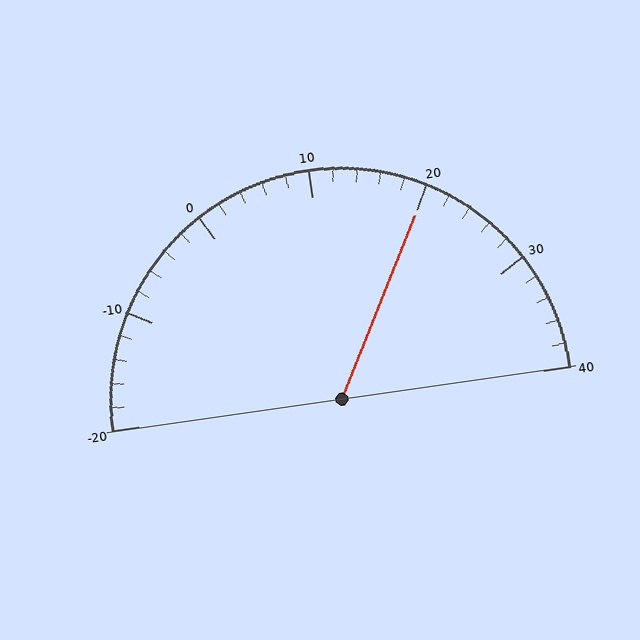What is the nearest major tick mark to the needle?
The nearest major tick mark is 20.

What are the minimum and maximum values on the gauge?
The gauge ranges from -20 to 40.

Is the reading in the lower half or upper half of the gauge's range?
The reading is in the upper half of the range (-20 to 40).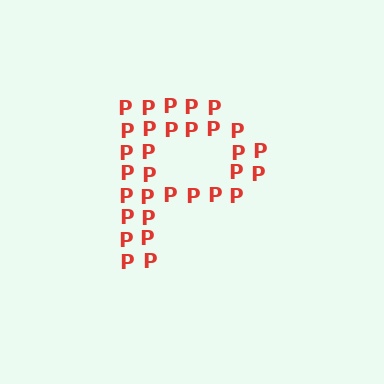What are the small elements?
The small elements are letter P's.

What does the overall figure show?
The overall figure shows the letter P.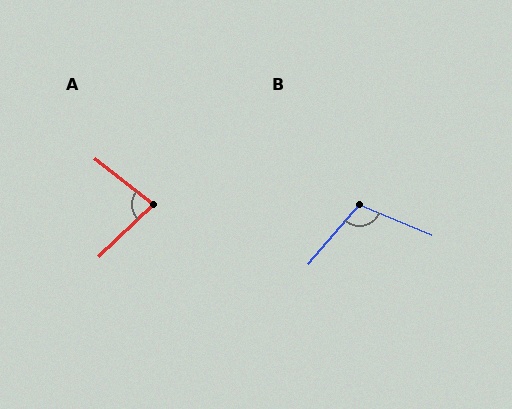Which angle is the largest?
B, at approximately 108 degrees.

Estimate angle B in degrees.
Approximately 108 degrees.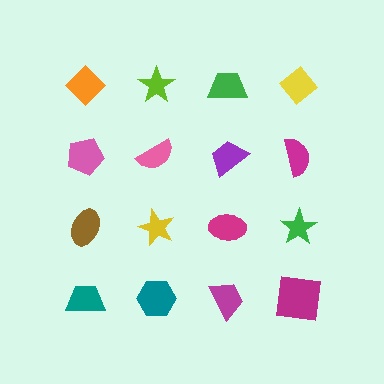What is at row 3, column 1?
A brown ellipse.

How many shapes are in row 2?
4 shapes.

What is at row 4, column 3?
A magenta trapezoid.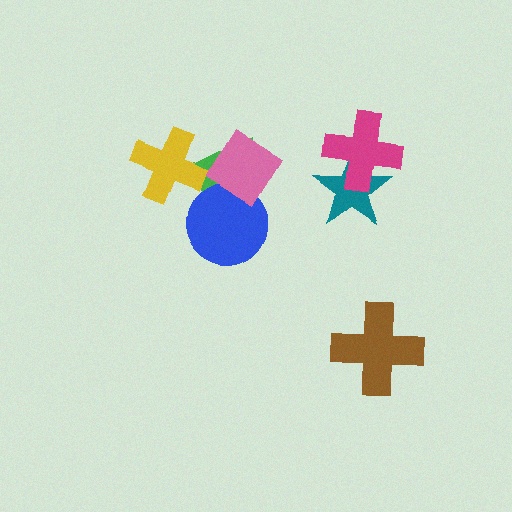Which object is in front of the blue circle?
The pink diamond is in front of the blue circle.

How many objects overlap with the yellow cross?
1 object overlaps with the yellow cross.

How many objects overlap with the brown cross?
0 objects overlap with the brown cross.